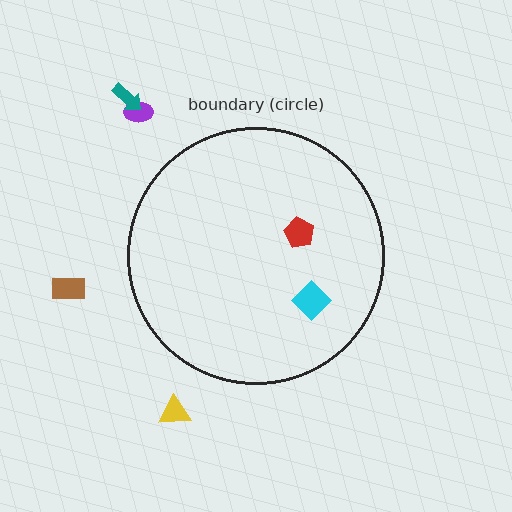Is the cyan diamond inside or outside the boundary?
Inside.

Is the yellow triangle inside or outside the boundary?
Outside.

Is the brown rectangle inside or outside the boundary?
Outside.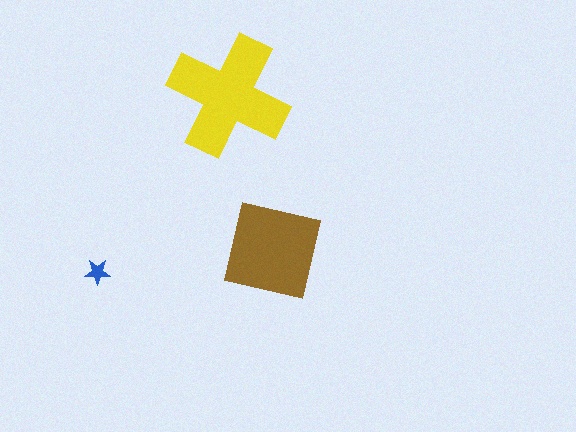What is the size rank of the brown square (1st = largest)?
2nd.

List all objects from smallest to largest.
The blue star, the brown square, the yellow cross.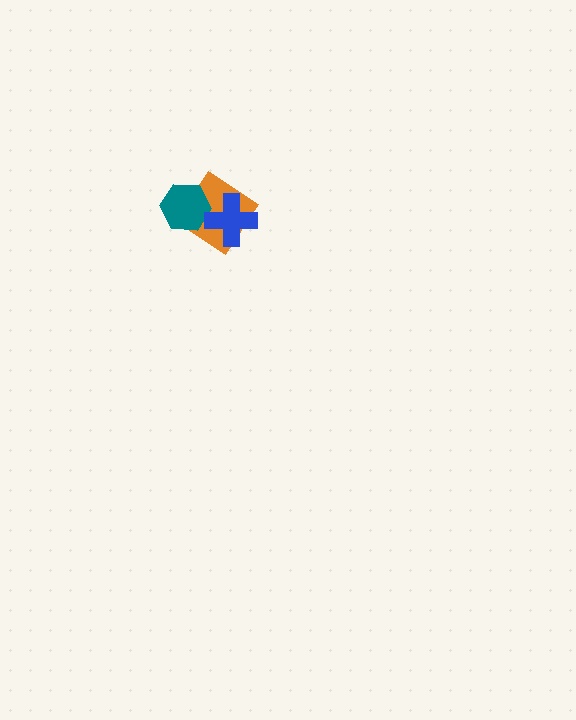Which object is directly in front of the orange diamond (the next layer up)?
The teal hexagon is directly in front of the orange diamond.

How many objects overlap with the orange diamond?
2 objects overlap with the orange diamond.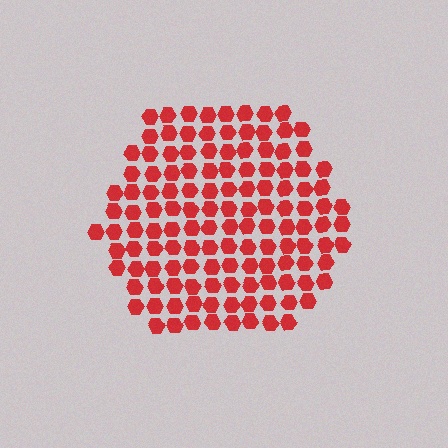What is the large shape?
The large shape is a hexagon.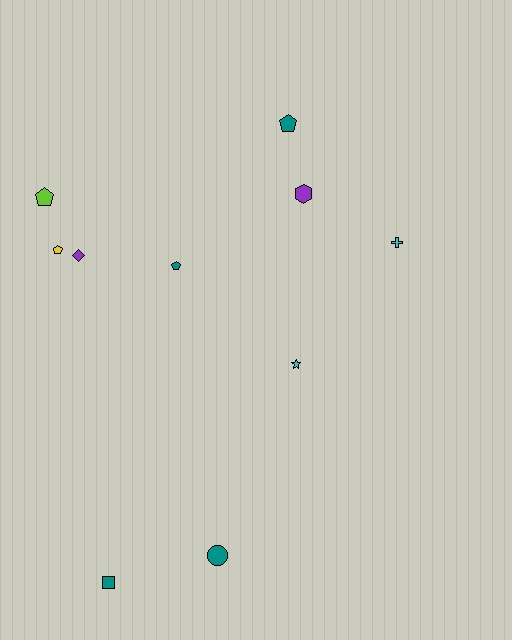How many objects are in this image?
There are 10 objects.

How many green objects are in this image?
There are no green objects.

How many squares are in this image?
There is 1 square.